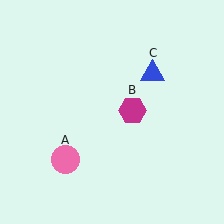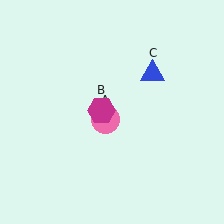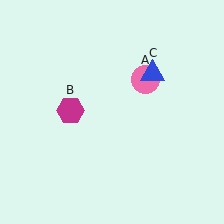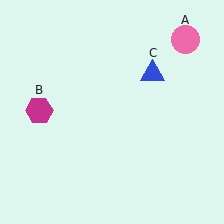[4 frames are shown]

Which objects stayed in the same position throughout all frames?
Blue triangle (object C) remained stationary.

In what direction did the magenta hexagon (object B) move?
The magenta hexagon (object B) moved left.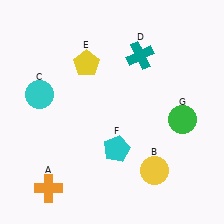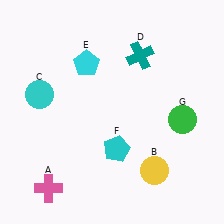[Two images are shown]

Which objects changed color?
A changed from orange to pink. E changed from yellow to cyan.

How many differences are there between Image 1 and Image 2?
There are 2 differences between the two images.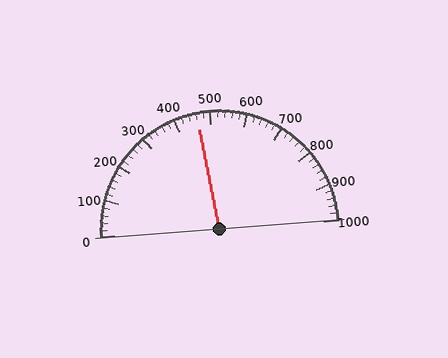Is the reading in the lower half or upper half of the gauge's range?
The reading is in the lower half of the range (0 to 1000).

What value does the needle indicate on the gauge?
The needle indicates approximately 460.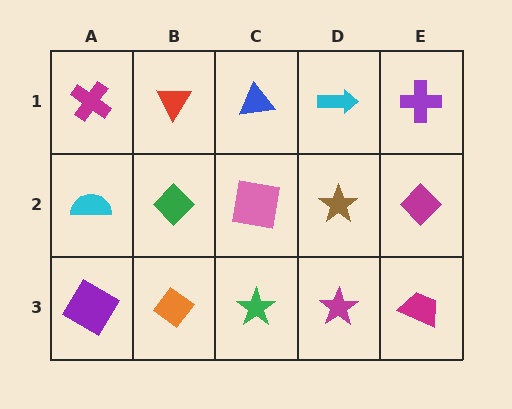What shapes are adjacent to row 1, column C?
A pink square (row 2, column C), a red triangle (row 1, column B), a cyan arrow (row 1, column D).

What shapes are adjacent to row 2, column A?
A magenta cross (row 1, column A), a purple diamond (row 3, column A), a green diamond (row 2, column B).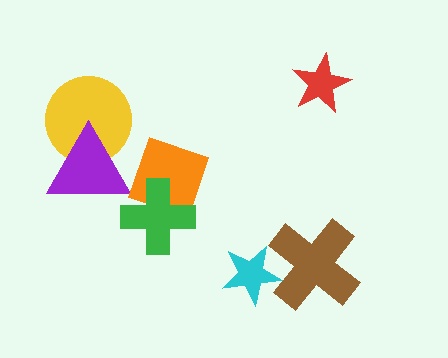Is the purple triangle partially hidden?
Yes, it is partially covered by another shape.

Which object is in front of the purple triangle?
The orange diamond is in front of the purple triangle.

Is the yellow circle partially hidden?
Yes, it is partially covered by another shape.